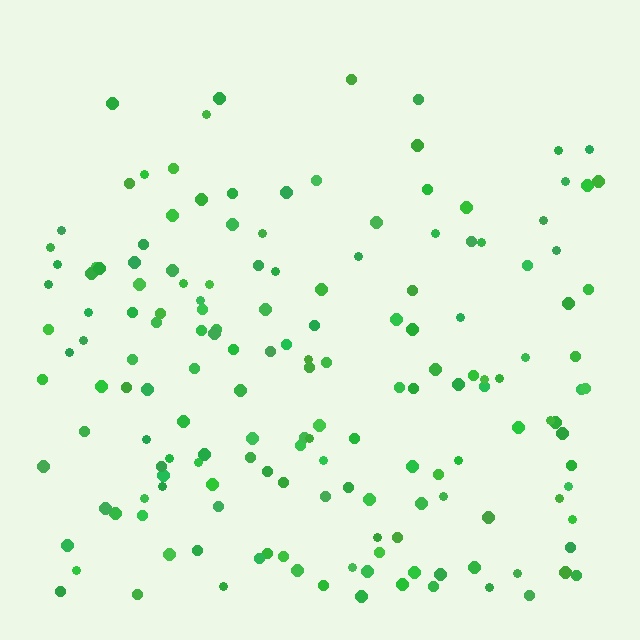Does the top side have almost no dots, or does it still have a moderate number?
Still a moderate number, just noticeably fewer than the bottom.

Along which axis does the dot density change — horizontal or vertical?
Vertical.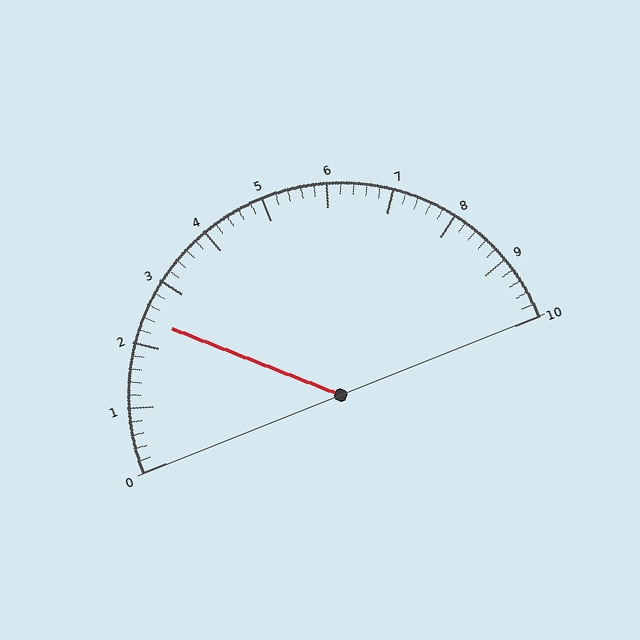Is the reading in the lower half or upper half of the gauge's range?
The reading is in the lower half of the range (0 to 10).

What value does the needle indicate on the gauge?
The needle indicates approximately 2.4.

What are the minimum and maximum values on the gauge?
The gauge ranges from 0 to 10.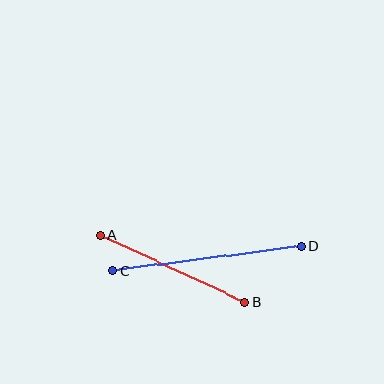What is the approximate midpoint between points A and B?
The midpoint is at approximately (173, 269) pixels.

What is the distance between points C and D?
The distance is approximately 190 pixels.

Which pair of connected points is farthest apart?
Points C and D are farthest apart.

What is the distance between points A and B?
The distance is approximately 159 pixels.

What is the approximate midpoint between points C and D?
The midpoint is at approximately (207, 258) pixels.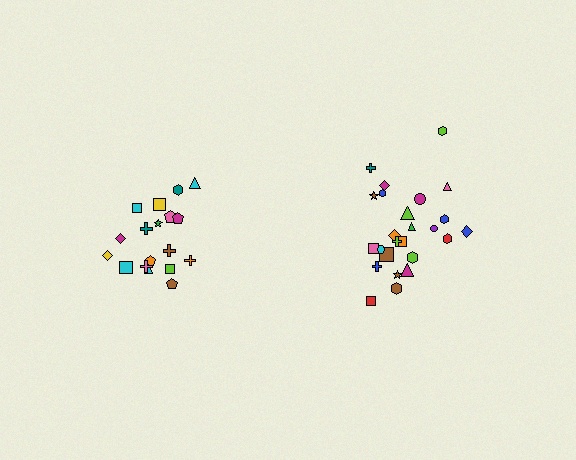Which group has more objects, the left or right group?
The right group.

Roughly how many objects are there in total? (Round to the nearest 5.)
Roughly 45 objects in total.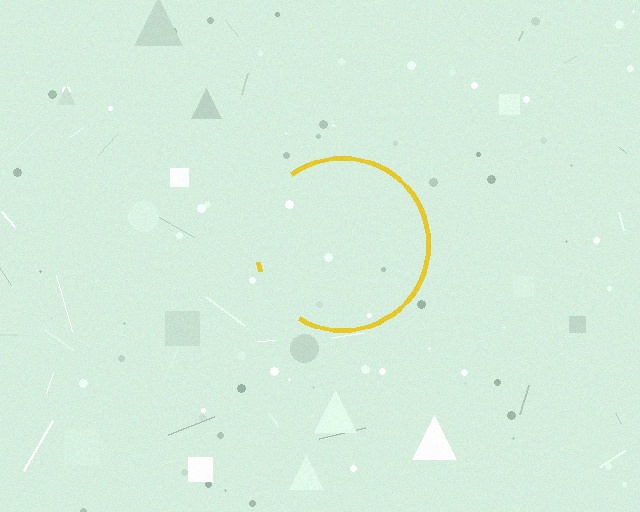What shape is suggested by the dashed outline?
The dashed outline suggests a circle.